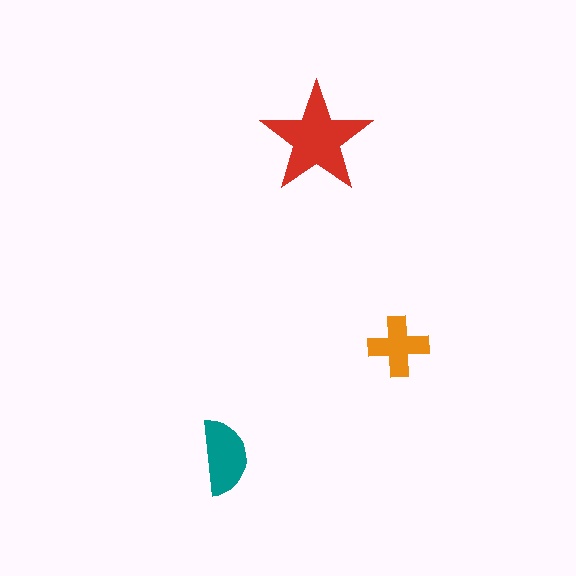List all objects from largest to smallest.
The red star, the teal semicircle, the orange cross.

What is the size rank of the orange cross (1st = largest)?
3rd.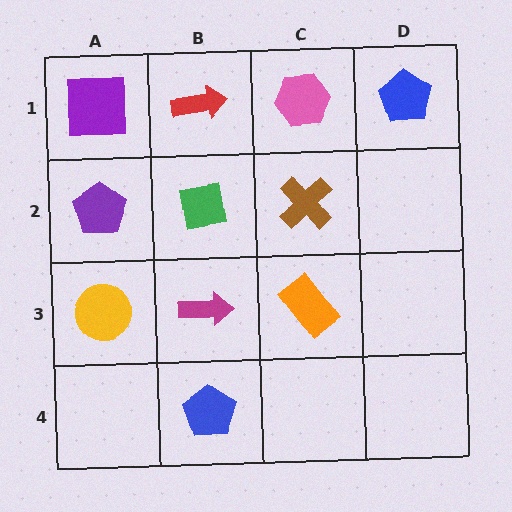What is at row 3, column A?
A yellow circle.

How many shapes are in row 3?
3 shapes.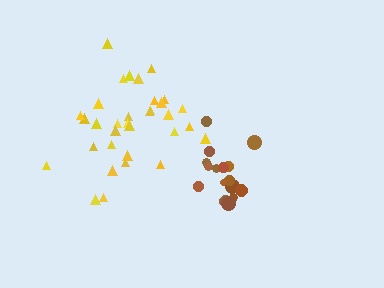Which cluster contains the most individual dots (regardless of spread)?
Yellow (33).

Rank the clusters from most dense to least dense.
brown, yellow.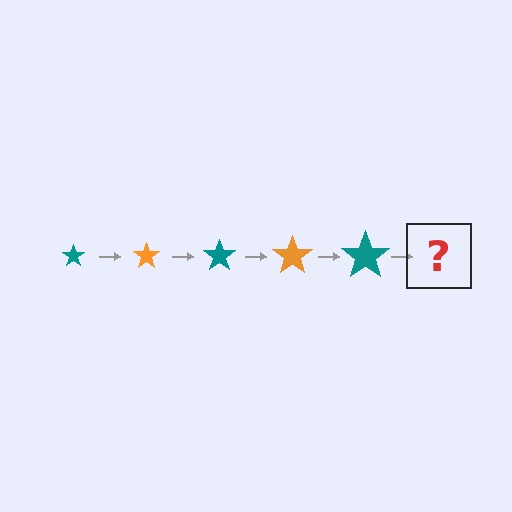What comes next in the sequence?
The next element should be an orange star, larger than the previous one.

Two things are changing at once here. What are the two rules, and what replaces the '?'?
The two rules are that the star grows larger each step and the color cycles through teal and orange. The '?' should be an orange star, larger than the previous one.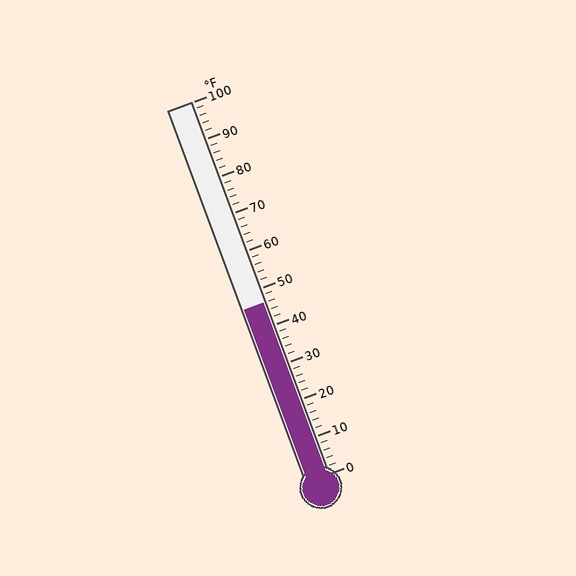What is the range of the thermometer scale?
The thermometer scale ranges from 0°F to 100°F.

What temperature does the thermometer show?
The thermometer shows approximately 46°F.